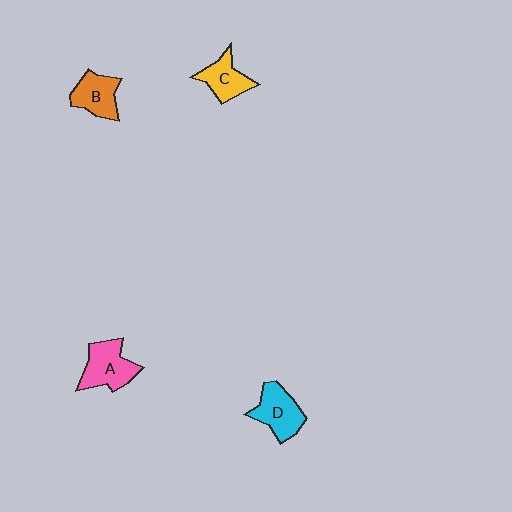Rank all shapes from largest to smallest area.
From largest to smallest: A (pink), D (cyan), B (orange), C (yellow).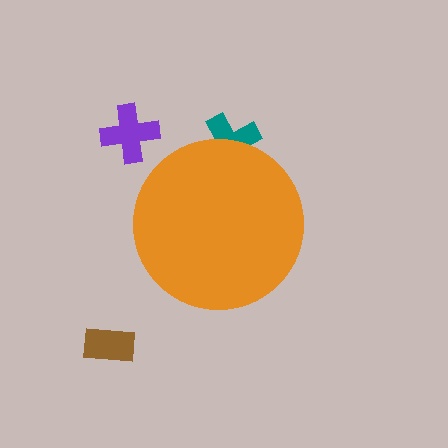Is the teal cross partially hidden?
Yes, the teal cross is partially hidden behind the orange circle.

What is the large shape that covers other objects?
An orange circle.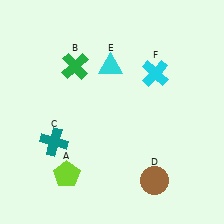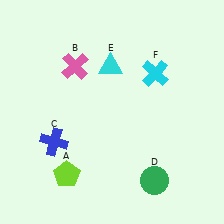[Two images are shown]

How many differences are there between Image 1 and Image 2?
There are 3 differences between the two images.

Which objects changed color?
B changed from green to pink. C changed from teal to blue. D changed from brown to green.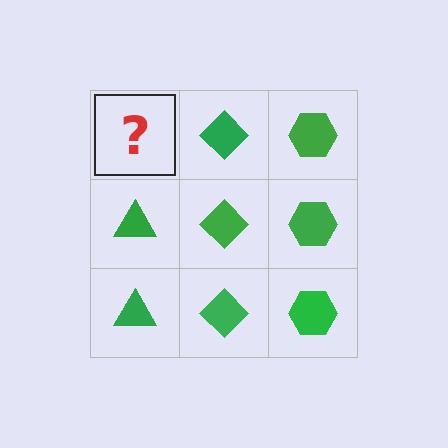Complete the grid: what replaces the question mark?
The question mark should be replaced with a green triangle.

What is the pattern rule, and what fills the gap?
The rule is that each column has a consistent shape. The gap should be filled with a green triangle.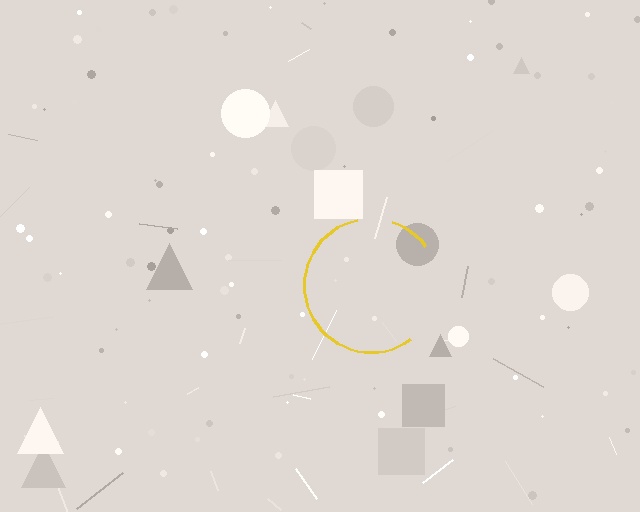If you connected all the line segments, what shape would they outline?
They would outline a circle.